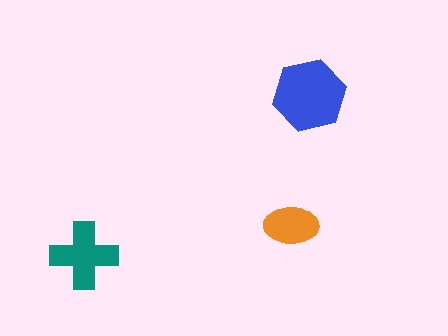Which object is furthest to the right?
The blue hexagon is rightmost.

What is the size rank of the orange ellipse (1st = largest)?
3rd.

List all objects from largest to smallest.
The blue hexagon, the teal cross, the orange ellipse.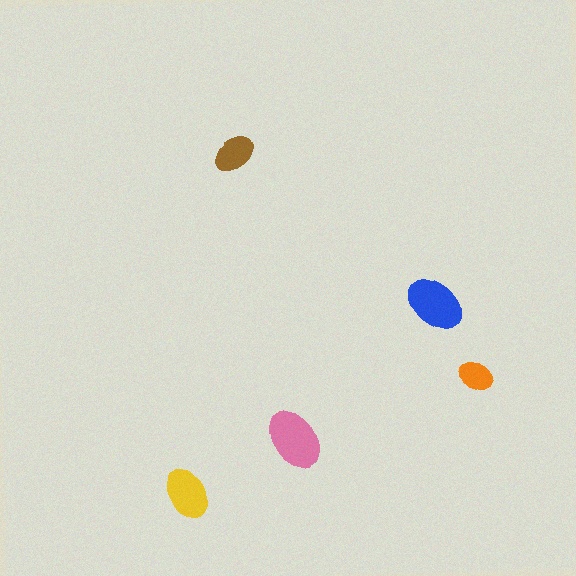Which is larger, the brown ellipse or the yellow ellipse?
The yellow one.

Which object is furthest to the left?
The yellow ellipse is leftmost.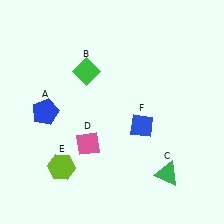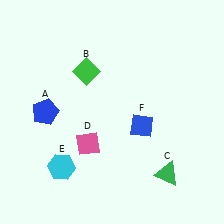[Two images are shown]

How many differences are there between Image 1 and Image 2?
There is 1 difference between the two images.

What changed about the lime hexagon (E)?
In Image 1, E is lime. In Image 2, it changed to cyan.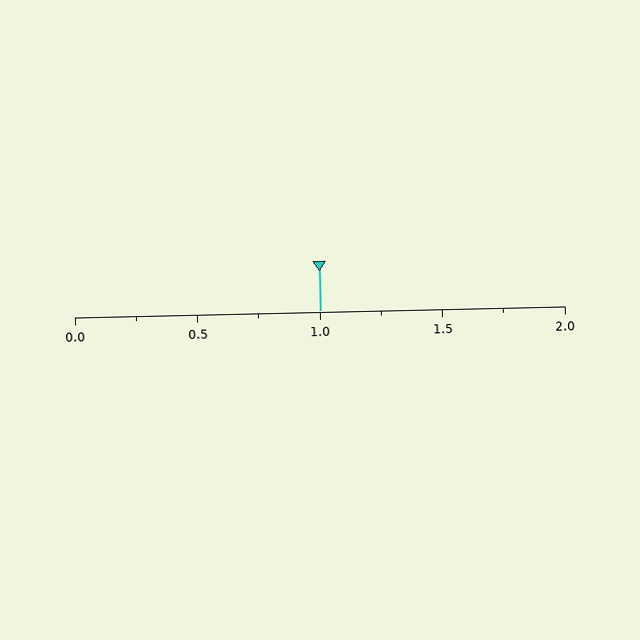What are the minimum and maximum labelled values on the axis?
The axis runs from 0.0 to 2.0.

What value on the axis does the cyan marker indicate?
The marker indicates approximately 1.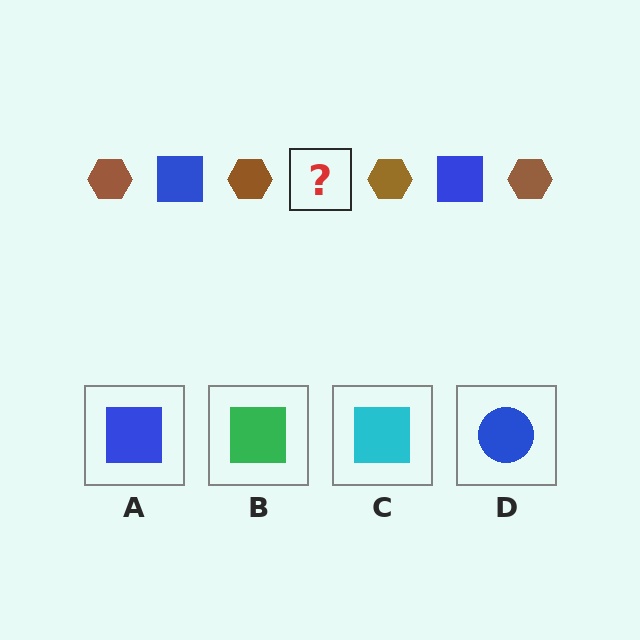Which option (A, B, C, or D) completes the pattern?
A.